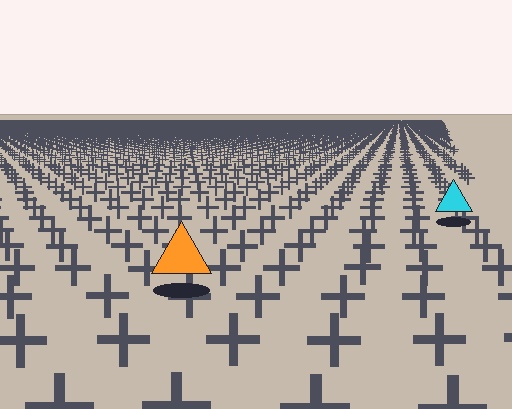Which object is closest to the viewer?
The orange triangle is closest. The texture marks near it are larger and more spread out.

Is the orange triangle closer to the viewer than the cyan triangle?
Yes. The orange triangle is closer — you can tell from the texture gradient: the ground texture is coarser near it.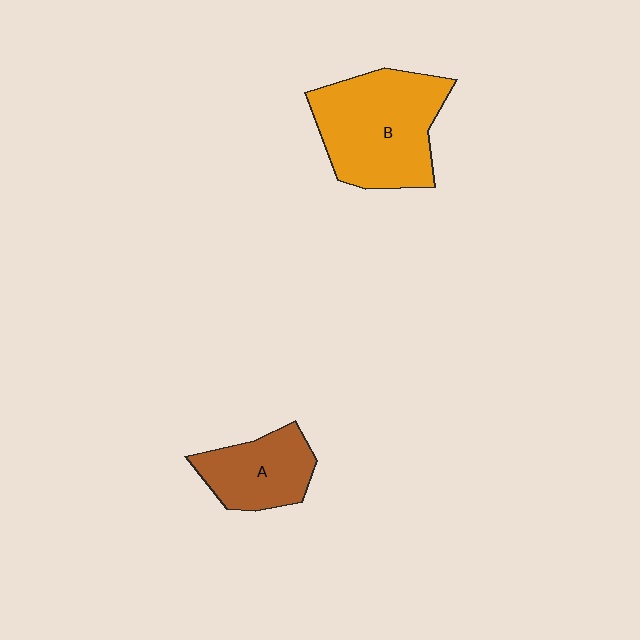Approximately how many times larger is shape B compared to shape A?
Approximately 1.8 times.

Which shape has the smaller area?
Shape A (brown).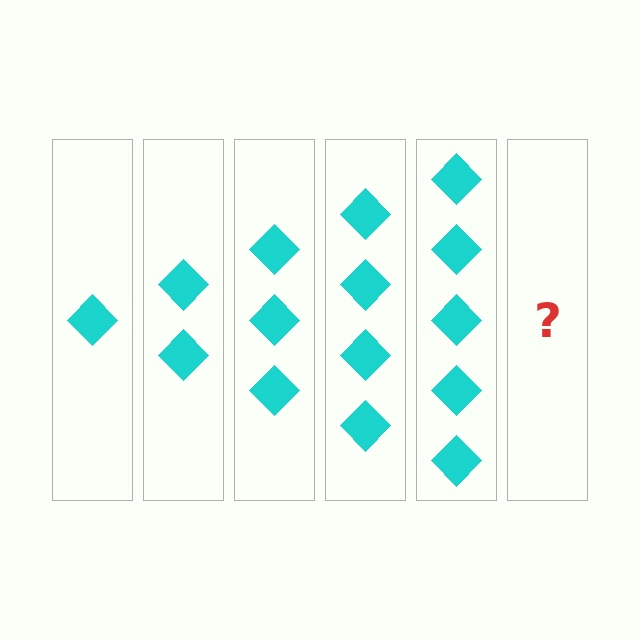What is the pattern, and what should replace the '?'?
The pattern is that each step adds one more diamond. The '?' should be 6 diamonds.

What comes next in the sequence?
The next element should be 6 diamonds.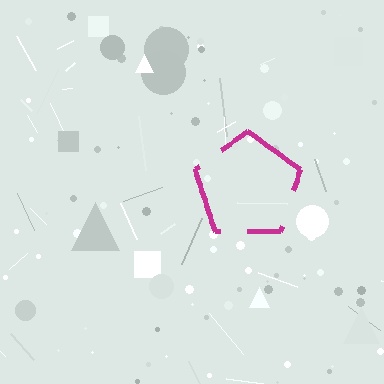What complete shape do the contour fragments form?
The contour fragments form a pentagon.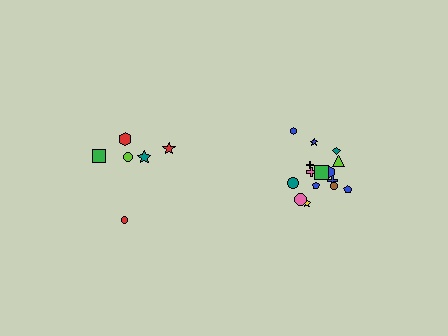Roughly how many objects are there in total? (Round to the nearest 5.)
Roughly 20 objects in total.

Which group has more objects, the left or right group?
The right group.